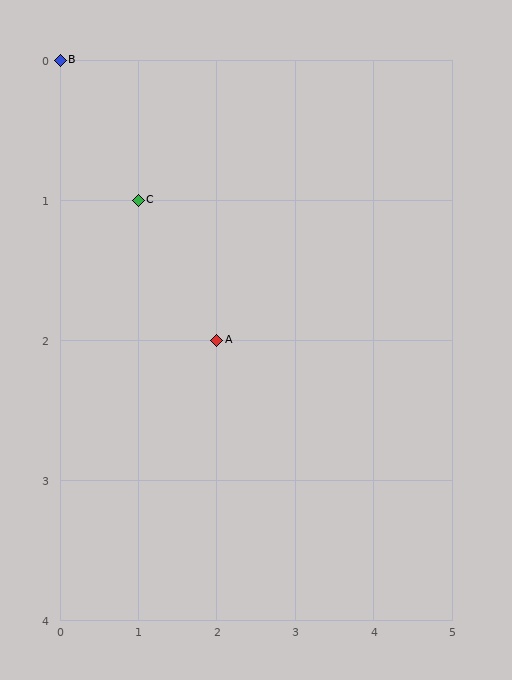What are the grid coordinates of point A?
Point A is at grid coordinates (2, 2).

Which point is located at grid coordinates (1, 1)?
Point C is at (1, 1).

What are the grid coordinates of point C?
Point C is at grid coordinates (1, 1).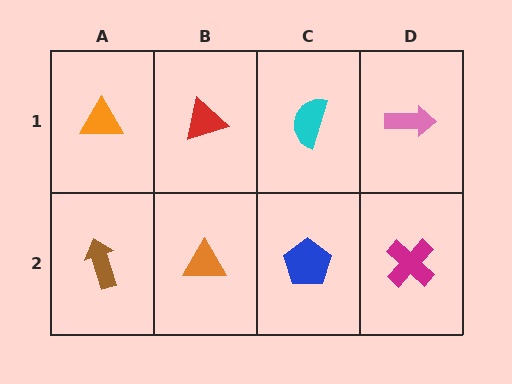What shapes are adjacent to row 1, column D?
A magenta cross (row 2, column D), a cyan semicircle (row 1, column C).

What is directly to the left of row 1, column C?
A red triangle.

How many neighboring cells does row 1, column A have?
2.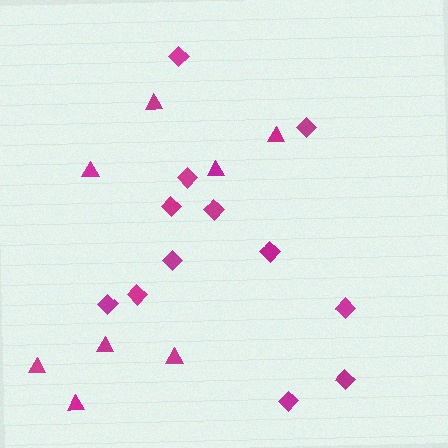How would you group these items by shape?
There are 2 groups: one group of triangles (8) and one group of diamonds (12).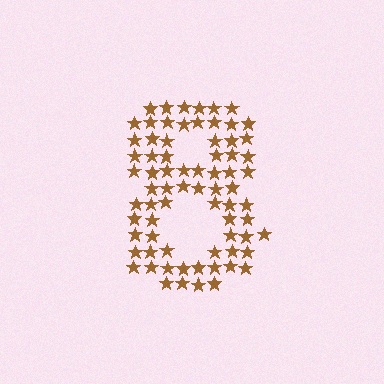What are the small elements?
The small elements are stars.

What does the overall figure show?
The overall figure shows the digit 8.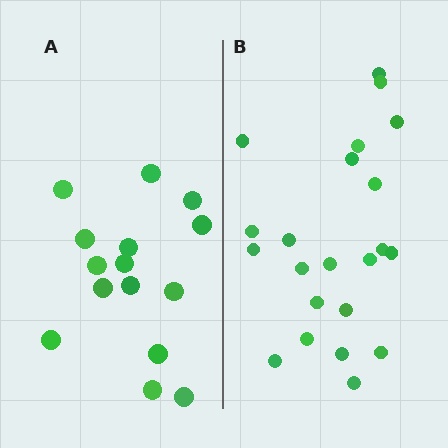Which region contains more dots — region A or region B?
Region B (the right region) has more dots.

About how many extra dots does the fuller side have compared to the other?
Region B has roughly 8 or so more dots than region A.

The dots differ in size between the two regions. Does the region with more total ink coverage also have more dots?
No. Region A has more total ink coverage because its dots are larger, but region B actually contains more individual dots. Total area can be misleading — the number of items is what matters here.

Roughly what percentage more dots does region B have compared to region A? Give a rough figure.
About 45% more.